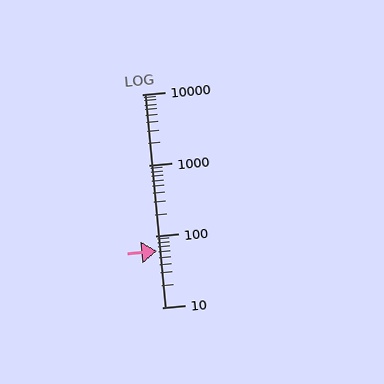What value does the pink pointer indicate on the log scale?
The pointer indicates approximately 62.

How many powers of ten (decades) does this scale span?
The scale spans 3 decades, from 10 to 10000.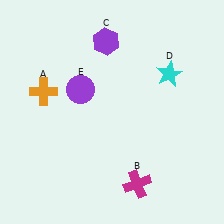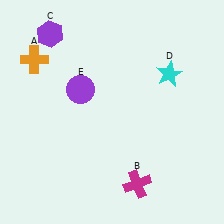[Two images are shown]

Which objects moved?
The objects that moved are: the orange cross (A), the purple hexagon (C).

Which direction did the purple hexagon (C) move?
The purple hexagon (C) moved left.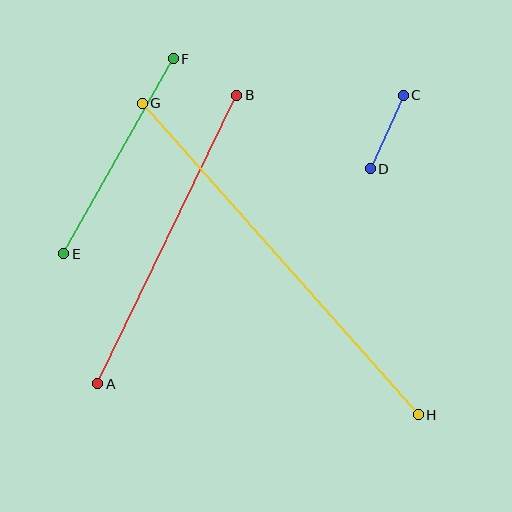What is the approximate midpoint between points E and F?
The midpoint is at approximately (119, 156) pixels.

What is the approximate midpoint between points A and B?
The midpoint is at approximately (167, 239) pixels.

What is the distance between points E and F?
The distance is approximately 224 pixels.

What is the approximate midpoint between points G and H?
The midpoint is at approximately (280, 259) pixels.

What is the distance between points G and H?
The distance is approximately 416 pixels.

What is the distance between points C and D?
The distance is approximately 81 pixels.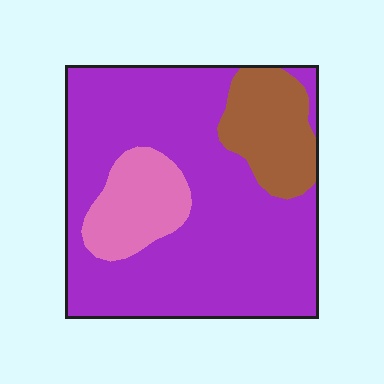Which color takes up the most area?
Purple, at roughly 70%.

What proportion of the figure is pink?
Pink covers around 15% of the figure.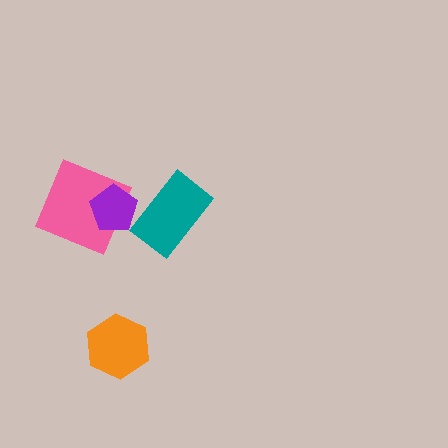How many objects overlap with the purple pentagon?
1 object overlaps with the purple pentagon.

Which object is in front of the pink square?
The purple pentagon is in front of the pink square.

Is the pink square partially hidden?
Yes, it is partially covered by another shape.